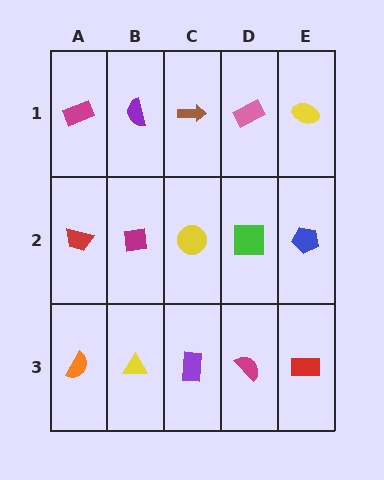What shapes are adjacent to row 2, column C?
A brown arrow (row 1, column C), a purple rectangle (row 3, column C), a magenta square (row 2, column B), a green square (row 2, column D).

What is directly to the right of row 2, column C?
A green square.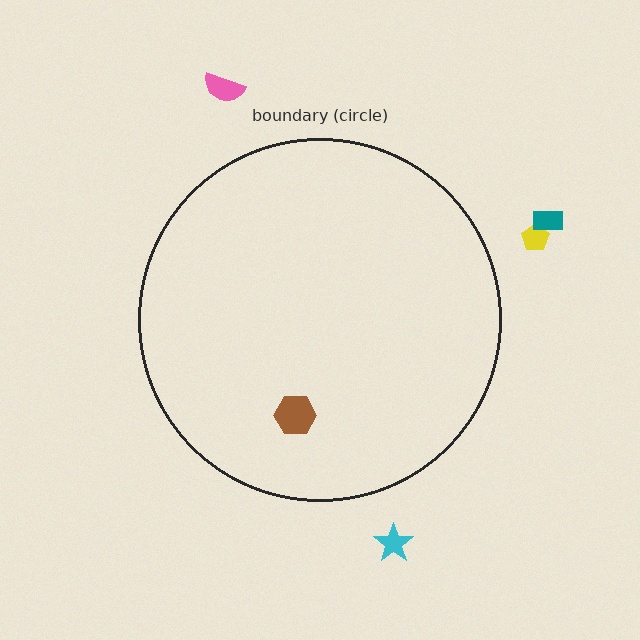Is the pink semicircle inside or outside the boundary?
Outside.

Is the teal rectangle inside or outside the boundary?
Outside.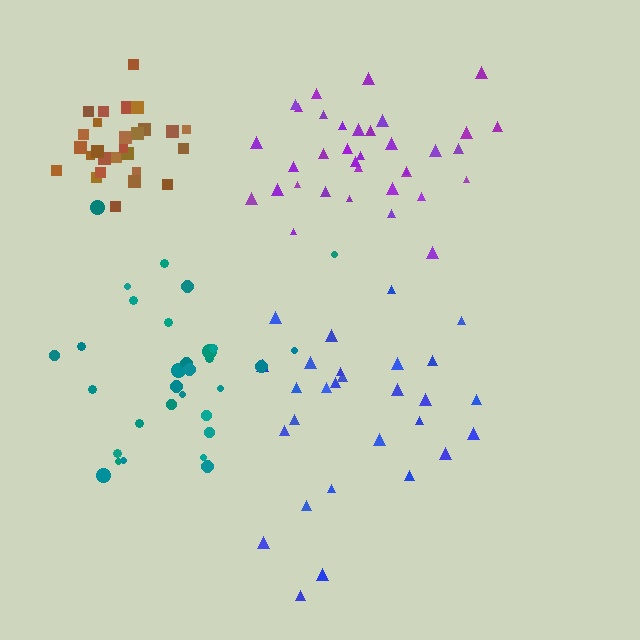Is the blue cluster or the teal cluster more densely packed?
Teal.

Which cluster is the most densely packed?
Brown.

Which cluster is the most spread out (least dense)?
Blue.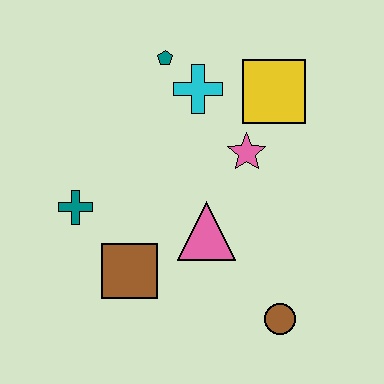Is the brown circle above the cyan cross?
No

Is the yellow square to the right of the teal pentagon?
Yes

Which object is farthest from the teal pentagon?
The brown circle is farthest from the teal pentagon.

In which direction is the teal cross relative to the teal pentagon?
The teal cross is below the teal pentagon.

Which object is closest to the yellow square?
The pink star is closest to the yellow square.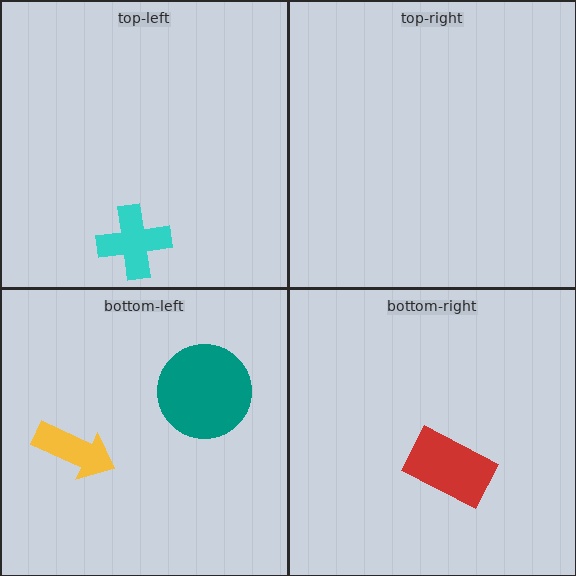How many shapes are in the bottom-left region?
2.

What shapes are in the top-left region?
The cyan cross.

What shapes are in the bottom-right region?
The red rectangle.